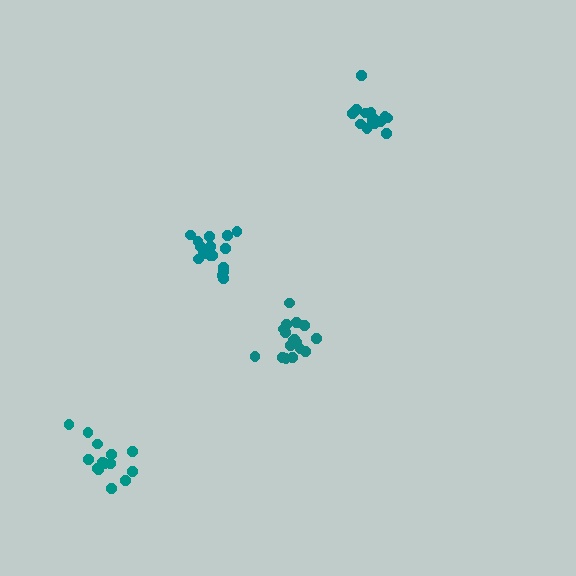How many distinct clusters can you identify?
There are 4 distinct clusters.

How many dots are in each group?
Group 1: 15 dots, Group 2: 17 dots, Group 3: 15 dots, Group 4: 17 dots (64 total).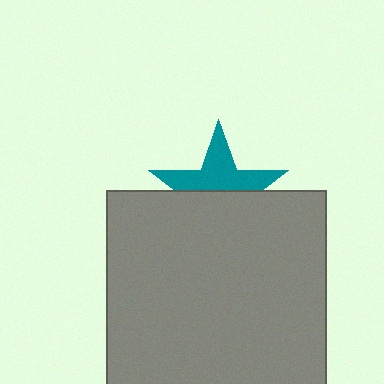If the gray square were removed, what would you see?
You would see the complete teal star.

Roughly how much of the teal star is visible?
About half of it is visible (roughly 50%).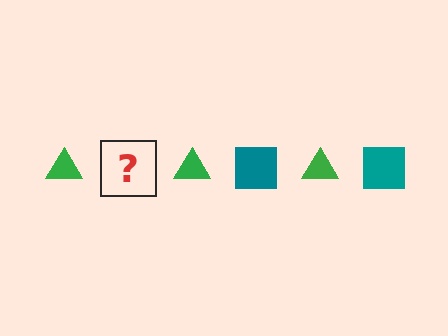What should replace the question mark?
The question mark should be replaced with a teal square.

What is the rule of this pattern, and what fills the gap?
The rule is that the pattern alternates between green triangle and teal square. The gap should be filled with a teal square.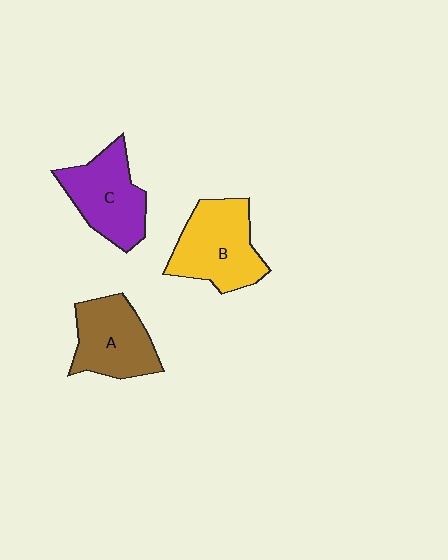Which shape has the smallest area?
Shape A (brown).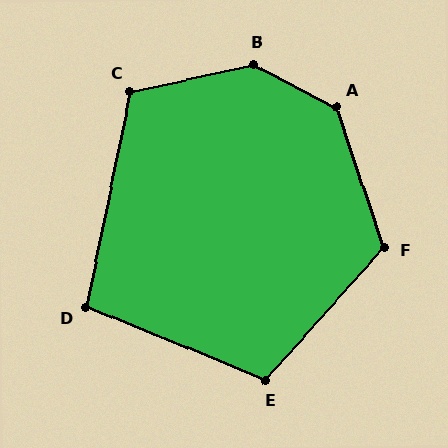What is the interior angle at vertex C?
Approximately 114 degrees (obtuse).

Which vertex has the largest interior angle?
B, at approximately 140 degrees.